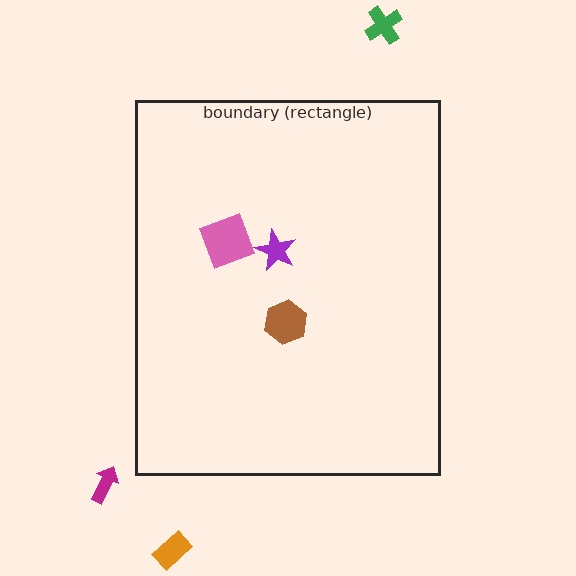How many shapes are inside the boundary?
3 inside, 3 outside.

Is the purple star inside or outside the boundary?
Inside.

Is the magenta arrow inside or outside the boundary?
Outside.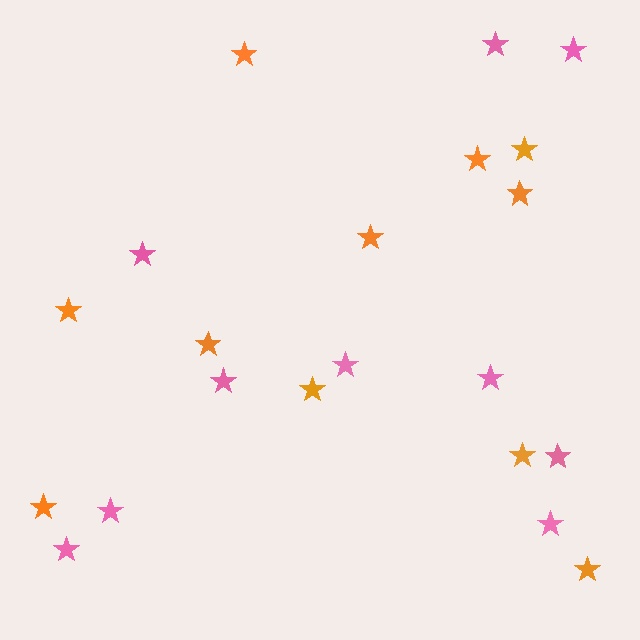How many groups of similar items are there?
There are 2 groups: one group of pink stars (10) and one group of orange stars (11).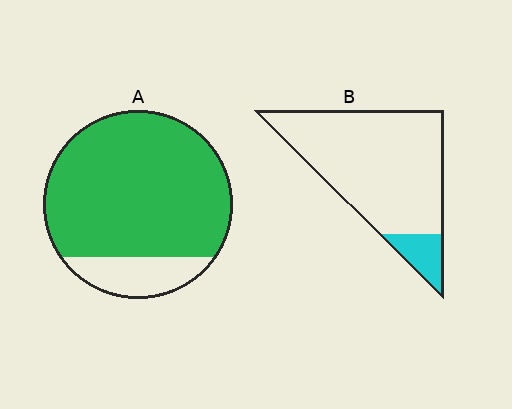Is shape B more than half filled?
No.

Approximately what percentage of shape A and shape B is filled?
A is approximately 85% and B is approximately 10%.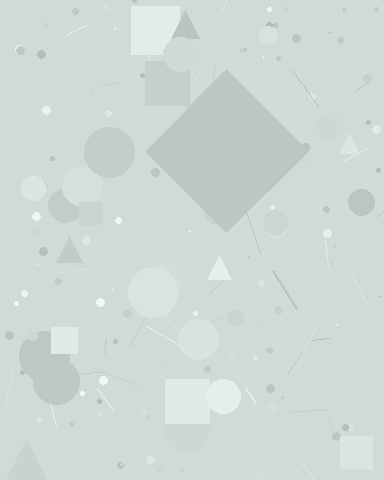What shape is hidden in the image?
A diamond is hidden in the image.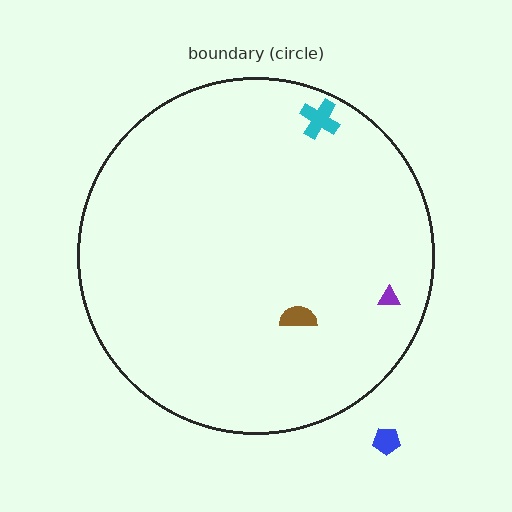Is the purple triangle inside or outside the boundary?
Inside.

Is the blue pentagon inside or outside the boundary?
Outside.